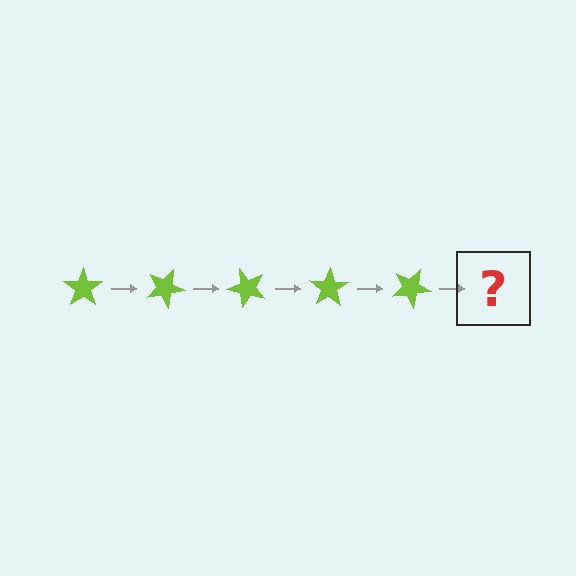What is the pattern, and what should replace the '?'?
The pattern is that the star rotates 25 degrees each step. The '?' should be a lime star rotated 125 degrees.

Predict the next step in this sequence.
The next step is a lime star rotated 125 degrees.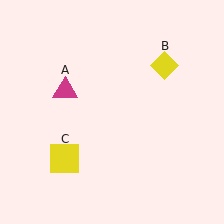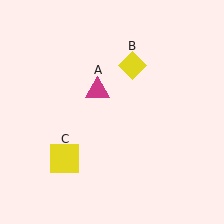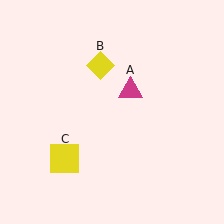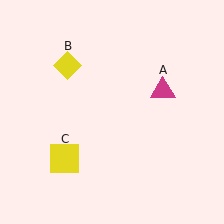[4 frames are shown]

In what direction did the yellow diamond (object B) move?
The yellow diamond (object B) moved left.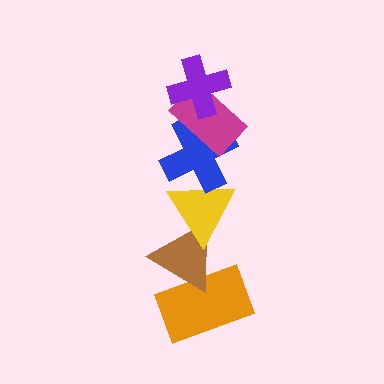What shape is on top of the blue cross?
The magenta rectangle is on top of the blue cross.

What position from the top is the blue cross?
The blue cross is 3rd from the top.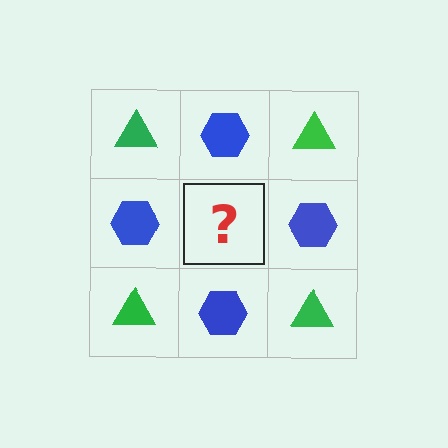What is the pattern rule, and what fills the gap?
The rule is that it alternates green triangle and blue hexagon in a checkerboard pattern. The gap should be filled with a green triangle.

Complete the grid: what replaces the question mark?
The question mark should be replaced with a green triangle.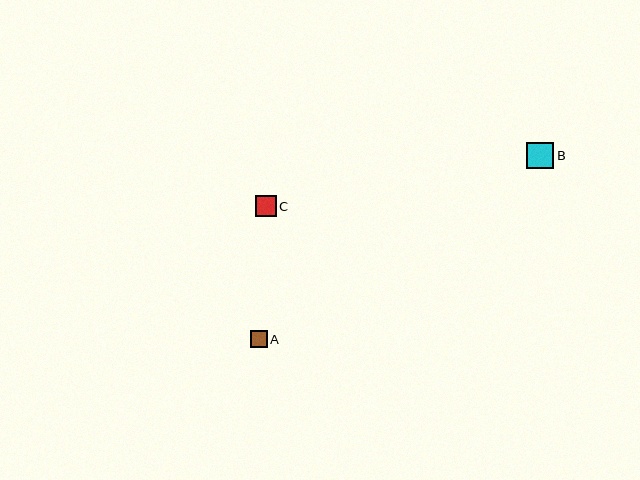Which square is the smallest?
Square A is the smallest with a size of approximately 17 pixels.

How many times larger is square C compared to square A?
Square C is approximately 1.2 times the size of square A.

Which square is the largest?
Square B is the largest with a size of approximately 27 pixels.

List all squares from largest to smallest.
From largest to smallest: B, C, A.